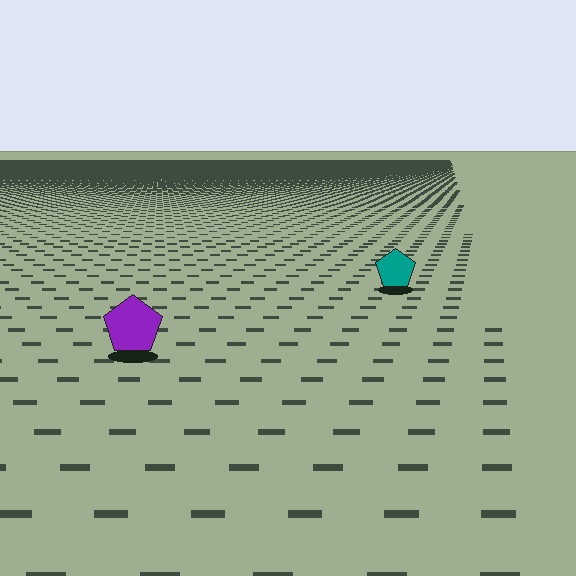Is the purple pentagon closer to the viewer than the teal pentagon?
Yes. The purple pentagon is closer — you can tell from the texture gradient: the ground texture is coarser near it.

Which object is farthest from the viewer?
The teal pentagon is farthest from the viewer. It appears smaller and the ground texture around it is denser.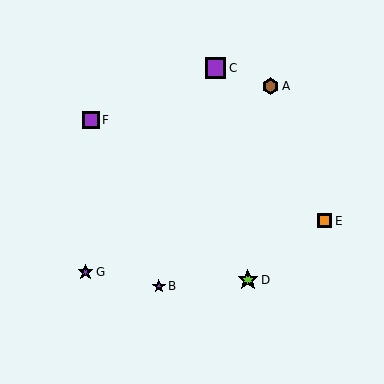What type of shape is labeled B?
Shape B is a purple star.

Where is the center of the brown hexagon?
The center of the brown hexagon is at (271, 86).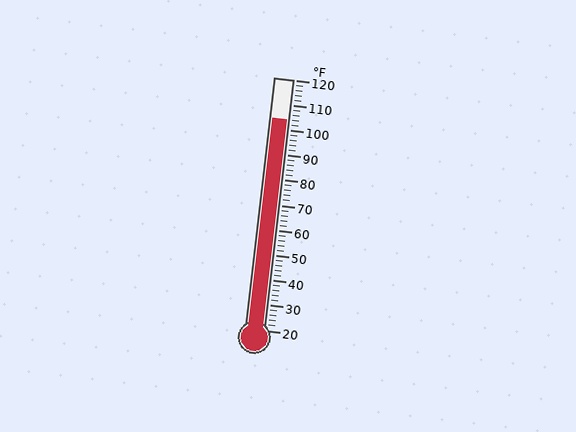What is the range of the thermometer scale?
The thermometer scale ranges from 20°F to 120°F.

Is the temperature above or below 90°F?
The temperature is above 90°F.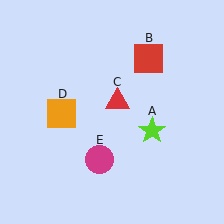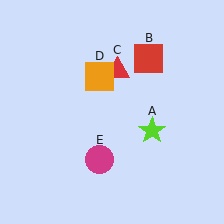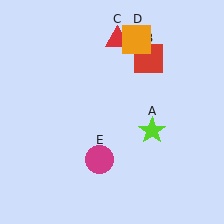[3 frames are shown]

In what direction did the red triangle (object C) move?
The red triangle (object C) moved up.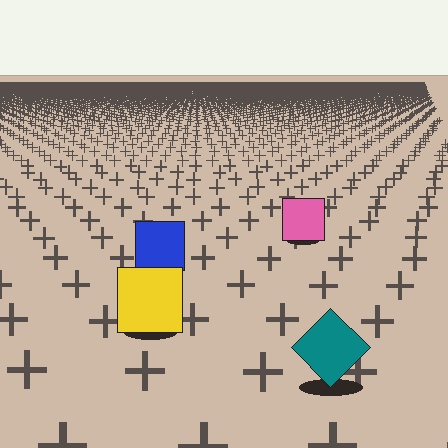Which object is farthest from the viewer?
The pink square is farthest from the viewer. It appears smaller and the ground texture around it is denser.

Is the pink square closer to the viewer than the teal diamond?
No. The teal diamond is closer — you can tell from the texture gradient: the ground texture is coarser near it.